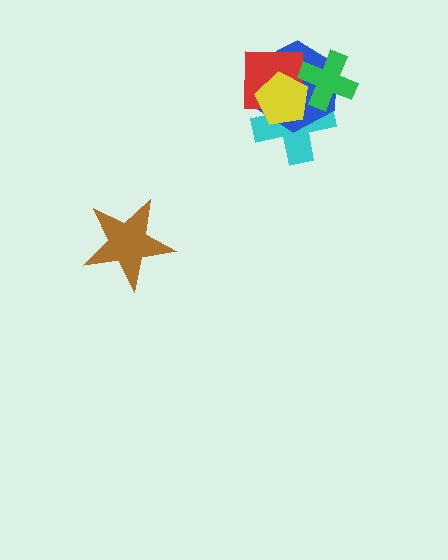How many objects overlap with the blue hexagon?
4 objects overlap with the blue hexagon.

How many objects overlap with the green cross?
4 objects overlap with the green cross.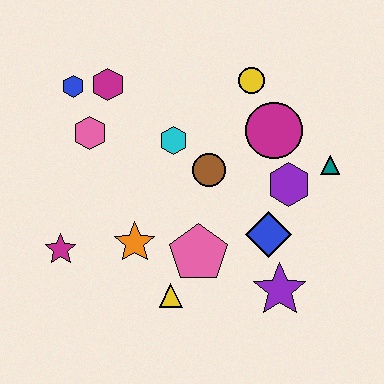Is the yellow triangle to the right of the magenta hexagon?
Yes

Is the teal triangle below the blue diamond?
No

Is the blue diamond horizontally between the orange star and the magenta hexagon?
No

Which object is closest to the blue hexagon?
The magenta hexagon is closest to the blue hexagon.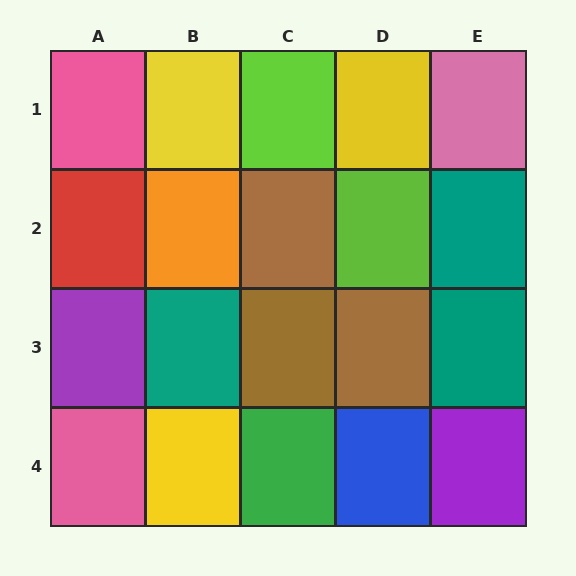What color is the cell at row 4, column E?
Purple.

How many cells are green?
1 cell is green.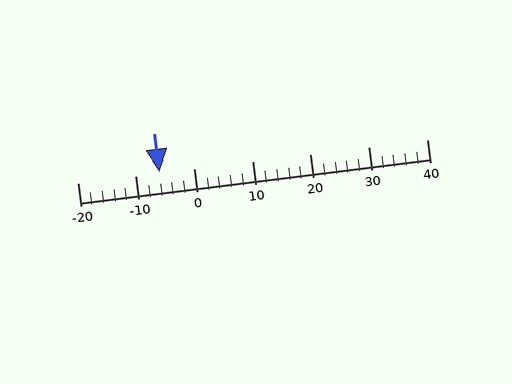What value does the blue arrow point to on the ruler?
The blue arrow points to approximately -6.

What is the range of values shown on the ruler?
The ruler shows values from -20 to 40.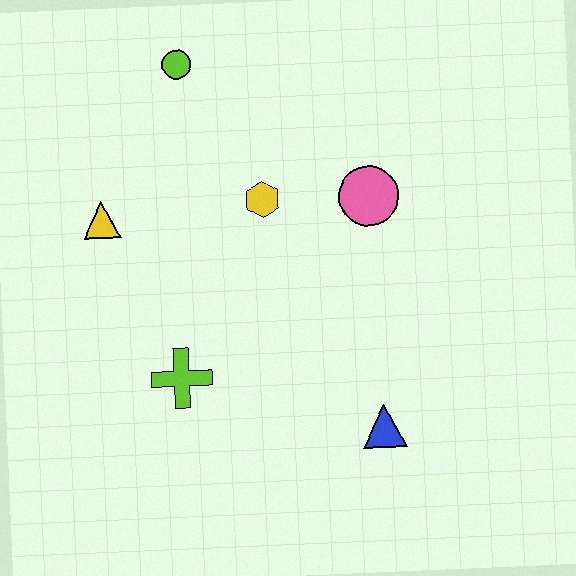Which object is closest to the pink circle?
The yellow hexagon is closest to the pink circle.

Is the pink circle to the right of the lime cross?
Yes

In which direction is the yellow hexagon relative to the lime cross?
The yellow hexagon is above the lime cross.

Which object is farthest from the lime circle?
The blue triangle is farthest from the lime circle.